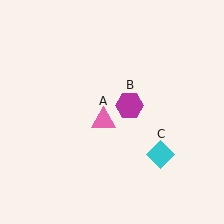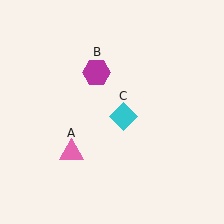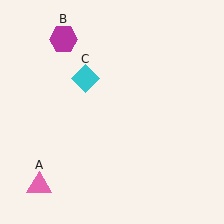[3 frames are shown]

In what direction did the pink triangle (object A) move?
The pink triangle (object A) moved down and to the left.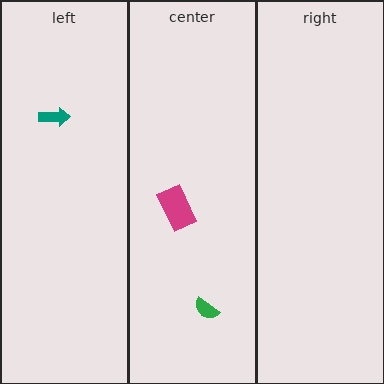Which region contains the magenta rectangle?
The center region.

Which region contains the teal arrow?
The left region.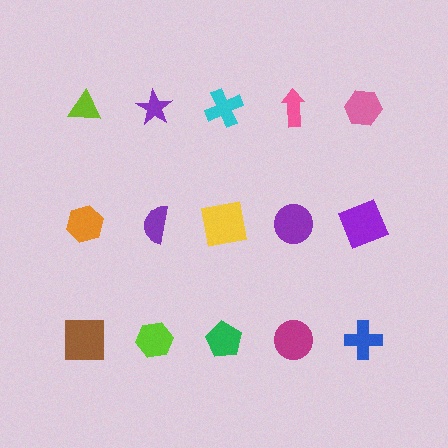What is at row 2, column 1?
An orange hexagon.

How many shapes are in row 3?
5 shapes.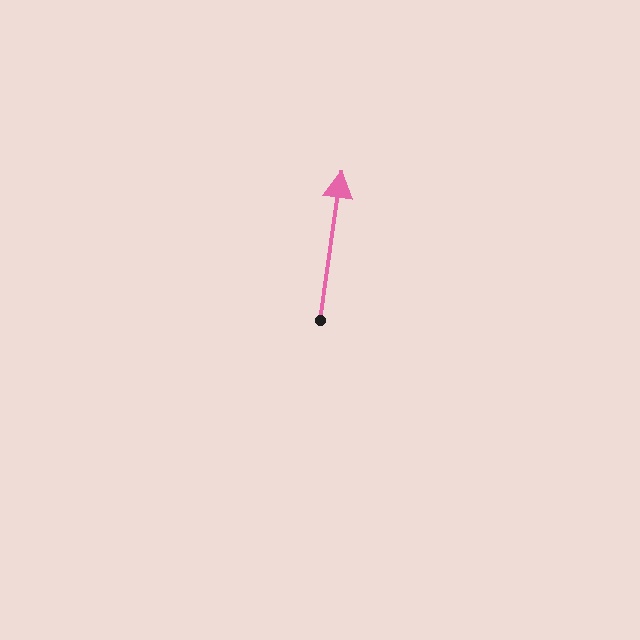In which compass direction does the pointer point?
North.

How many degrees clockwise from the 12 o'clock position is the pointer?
Approximately 8 degrees.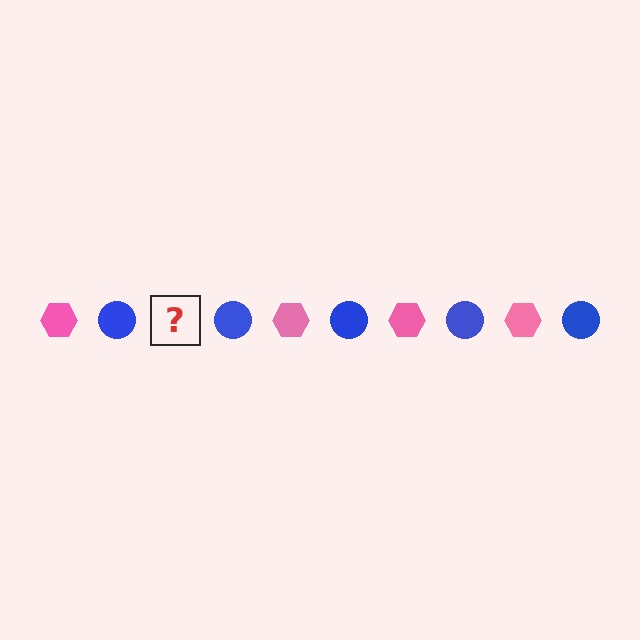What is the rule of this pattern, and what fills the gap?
The rule is that the pattern alternates between pink hexagon and blue circle. The gap should be filled with a pink hexagon.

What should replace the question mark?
The question mark should be replaced with a pink hexagon.